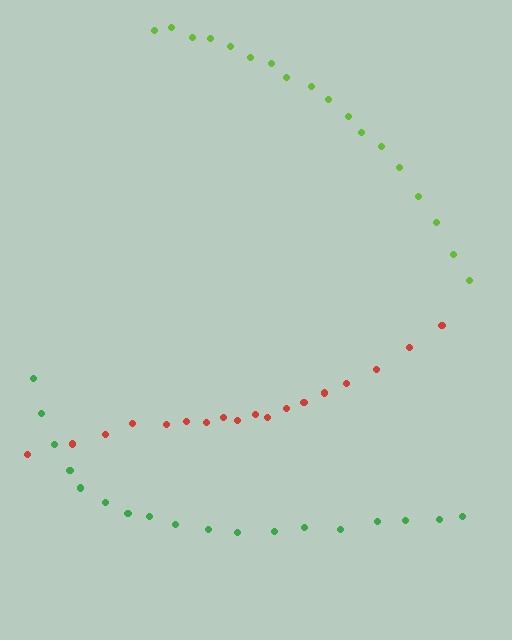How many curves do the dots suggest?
There are 3 distinct paths.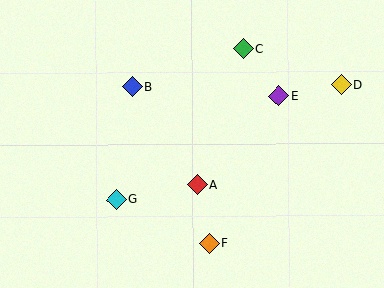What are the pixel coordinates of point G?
Point G is at (117, 199).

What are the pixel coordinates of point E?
Point E is at (278, 96).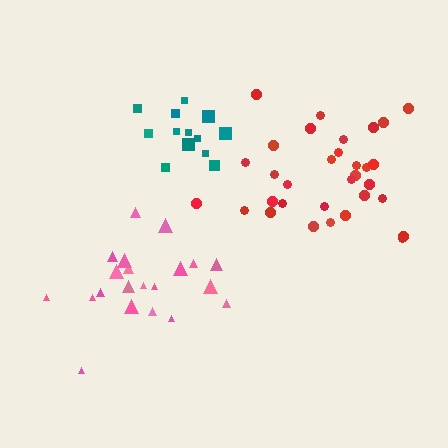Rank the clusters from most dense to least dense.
red, teal, pink.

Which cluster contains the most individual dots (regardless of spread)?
Red (32).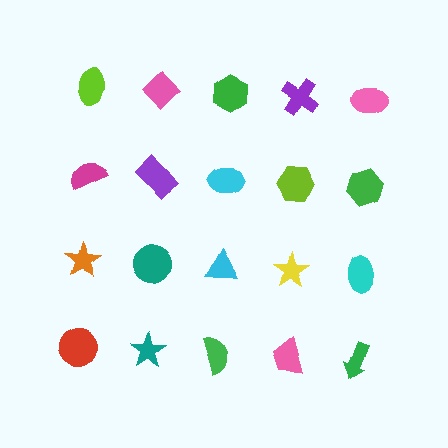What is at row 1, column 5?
A pink ellipse.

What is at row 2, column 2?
A purple rectangle.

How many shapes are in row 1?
5 shapes.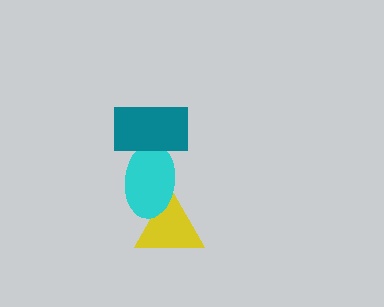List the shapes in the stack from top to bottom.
From top to bottom: the teal rectangle, the cyan ellipse, the yellow triangle.